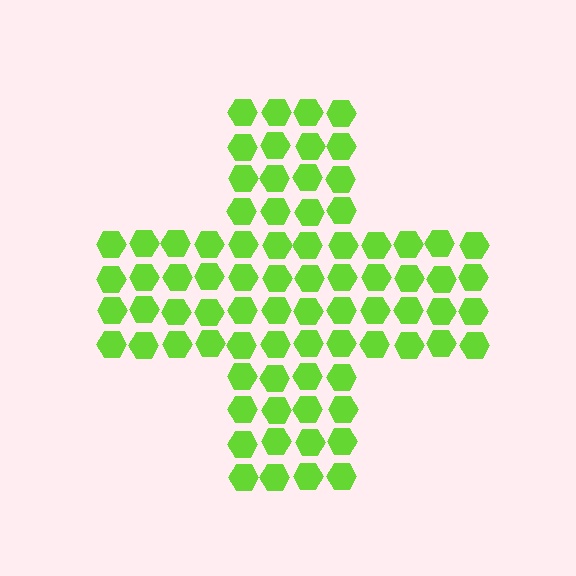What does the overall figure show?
The overall figure shows a cross.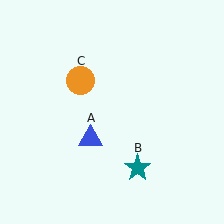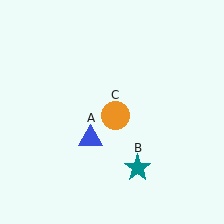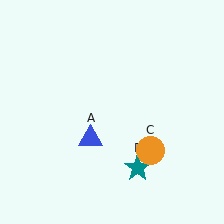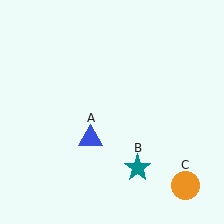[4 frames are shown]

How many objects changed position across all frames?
1 object changed position: orange circle (object C).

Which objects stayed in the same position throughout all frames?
Blue triangle (object A) and teal star (object B) remained stationary.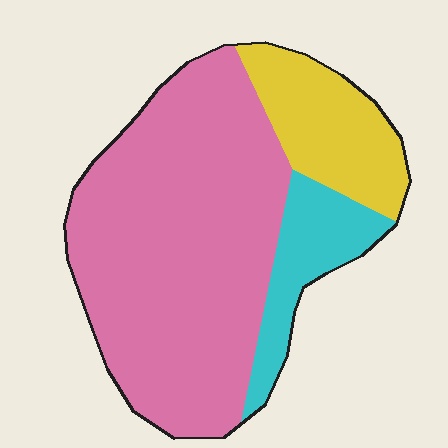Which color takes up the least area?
Cyan, at roughly 15%.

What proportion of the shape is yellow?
Yellow covers about 20% of the shape.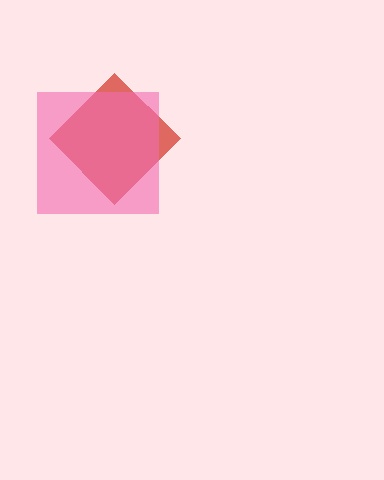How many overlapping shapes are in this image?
There are 2 overlapping shapes in the image.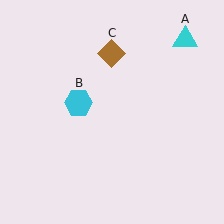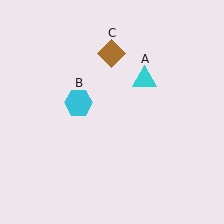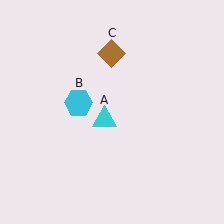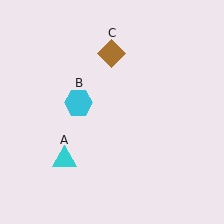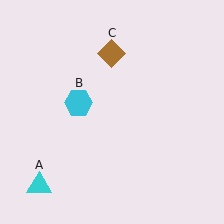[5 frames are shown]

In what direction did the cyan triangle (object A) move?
The cyan triangle (object A) moved down and to the left.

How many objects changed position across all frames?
1 object changed position: cyan triangle (object A).